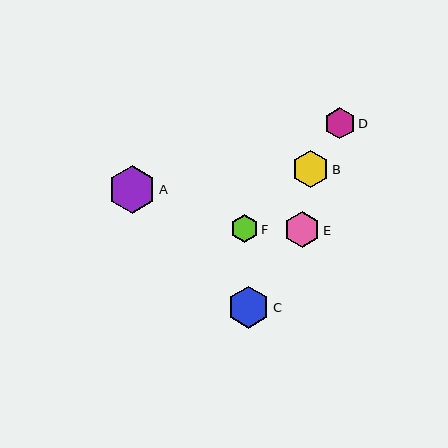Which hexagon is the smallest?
Hexagon F is the smallest with a size of approximately 28 pixels.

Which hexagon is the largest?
Hexagon A is the largest with a size of approximately 47 pixels.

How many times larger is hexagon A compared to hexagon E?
Hexagon A is approximately 1.3 times the size of hexagon E.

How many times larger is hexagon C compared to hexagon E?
Hexagon C is approximately 1.2 times the size of hexagon E.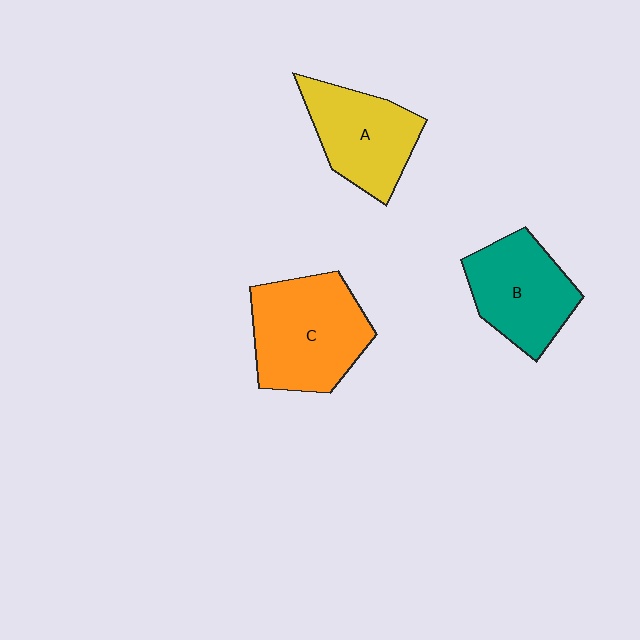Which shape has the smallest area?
Shape A (yellow).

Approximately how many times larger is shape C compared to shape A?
Approximately 1.3 times.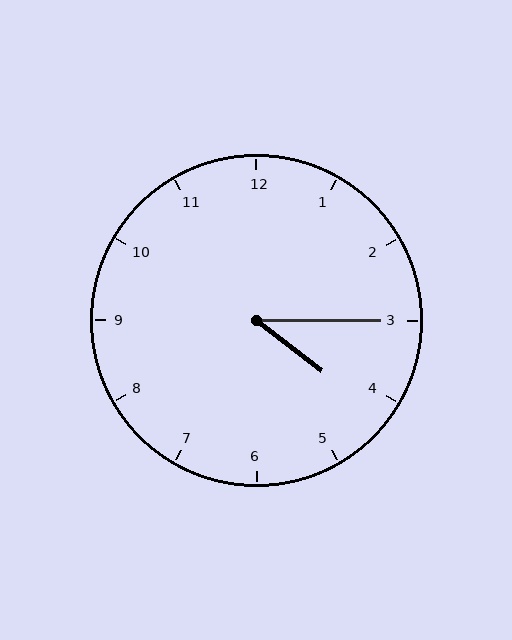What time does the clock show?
4:15.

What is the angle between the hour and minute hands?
Approximately 38 degrees.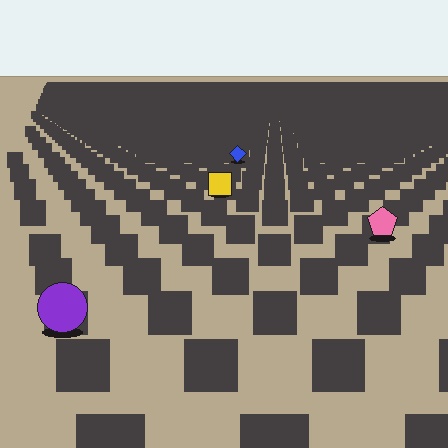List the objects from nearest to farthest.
From nearest to farthest: the purple circle, the pink pentagon, the yellow square, the blue diamond.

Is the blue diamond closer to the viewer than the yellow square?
No. The yellow square is closer — you can tell from the texture gradient: the ground texture is coarser near it.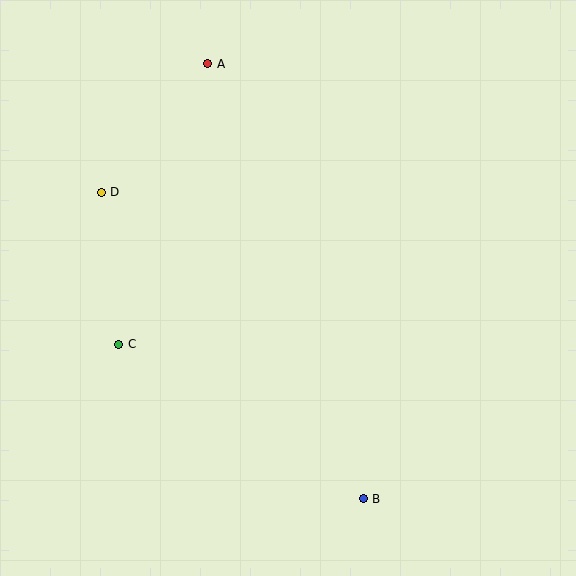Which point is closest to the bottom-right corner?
Point B is closest to the bottom-right corner.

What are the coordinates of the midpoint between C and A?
The midpoint between C and A is at (163, 204).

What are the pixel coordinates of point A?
Point A is at (208, 64).